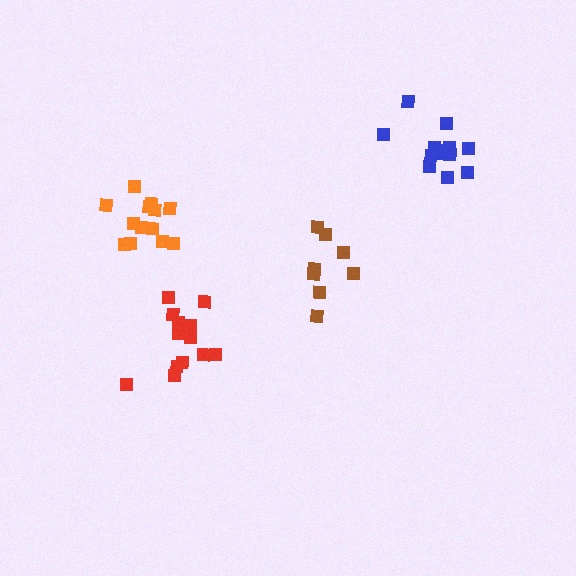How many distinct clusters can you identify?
There are 4 distinct clusters.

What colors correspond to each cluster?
The clusters are colored: brown, red, blue, orange.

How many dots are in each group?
Group 1: 8 dots, Group 2: 14 dots, Group 3: 13 dots, Group 4: 13 dots (48 total).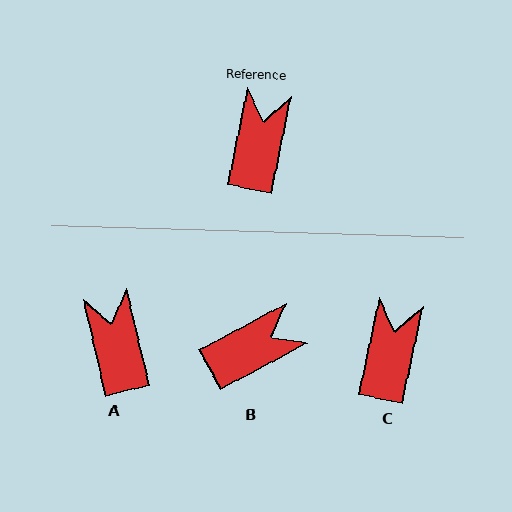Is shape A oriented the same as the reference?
No, it is off by about 25 degrees.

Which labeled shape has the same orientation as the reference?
C.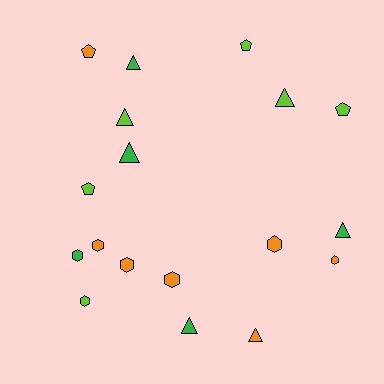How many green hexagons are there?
There is 1 green hexagon.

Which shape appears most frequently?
Hexagon, with 7 objects.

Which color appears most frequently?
Orange, with 7 objects.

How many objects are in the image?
There are 18 objects.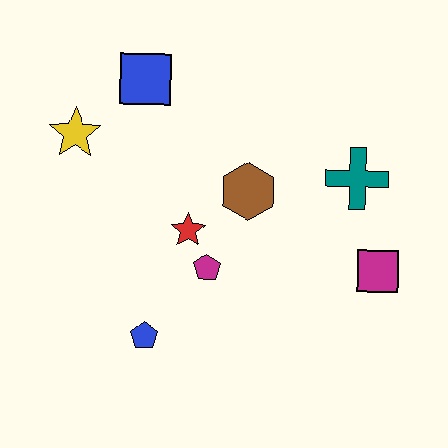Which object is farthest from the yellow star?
The magenta square is farthest from the yellow star.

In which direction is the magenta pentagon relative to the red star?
The magenta pentagon is below the red star.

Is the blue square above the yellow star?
Yes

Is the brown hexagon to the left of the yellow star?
No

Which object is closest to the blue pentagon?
The magenta pentagon is closest to the blue pentagon.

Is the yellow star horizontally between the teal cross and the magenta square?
No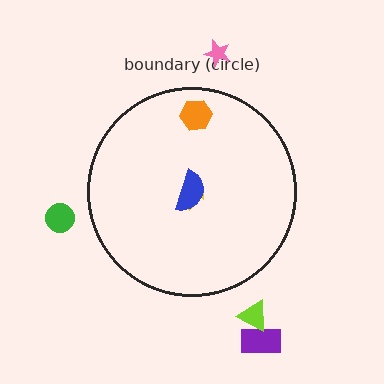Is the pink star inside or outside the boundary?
Outside.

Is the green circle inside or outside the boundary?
Outside.